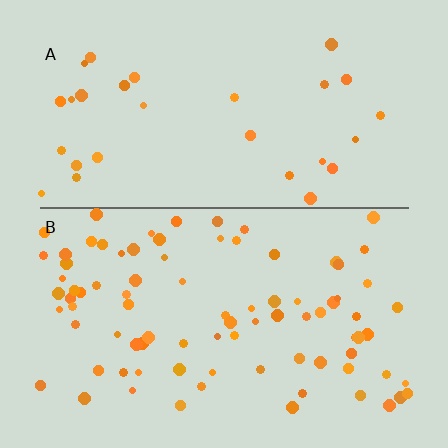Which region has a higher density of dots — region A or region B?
B (the bottom).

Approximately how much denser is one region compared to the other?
Approximately 2.8× — region B over region A.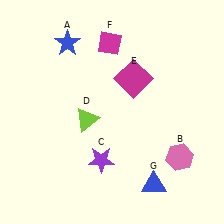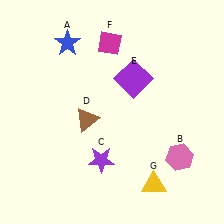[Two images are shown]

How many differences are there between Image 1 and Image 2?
There are 3 differences between the two images.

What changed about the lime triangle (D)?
In Image 1, D is lime. In Image 2, it changed to brown.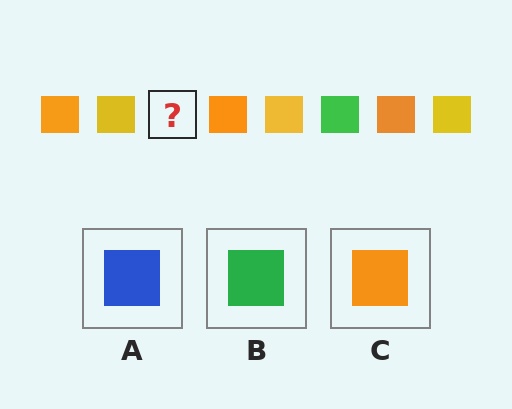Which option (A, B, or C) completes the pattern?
B.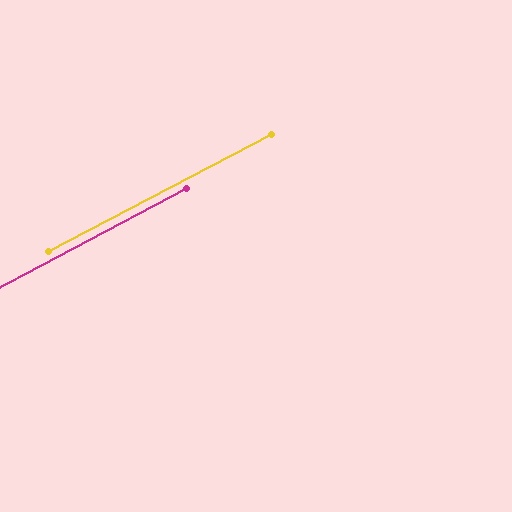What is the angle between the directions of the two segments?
Approximately 0 degrees.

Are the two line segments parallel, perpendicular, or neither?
Parallel — their directions differ by only 0.4°.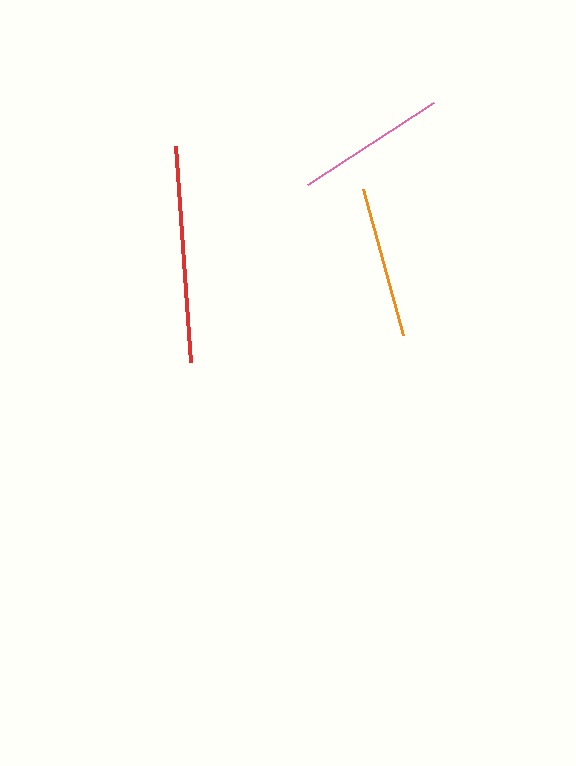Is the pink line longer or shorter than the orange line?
The orange line is longer than the pink line.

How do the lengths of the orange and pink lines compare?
The orange and pink lines are approximately the same length.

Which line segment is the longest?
The red line is the longest at approximately 216 pixels.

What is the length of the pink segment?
The pink segment is approximately 150 pixels long.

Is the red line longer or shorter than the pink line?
The red line is longer than the pink line.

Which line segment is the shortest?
The pink line is the shortest at approximately 150 pixels.